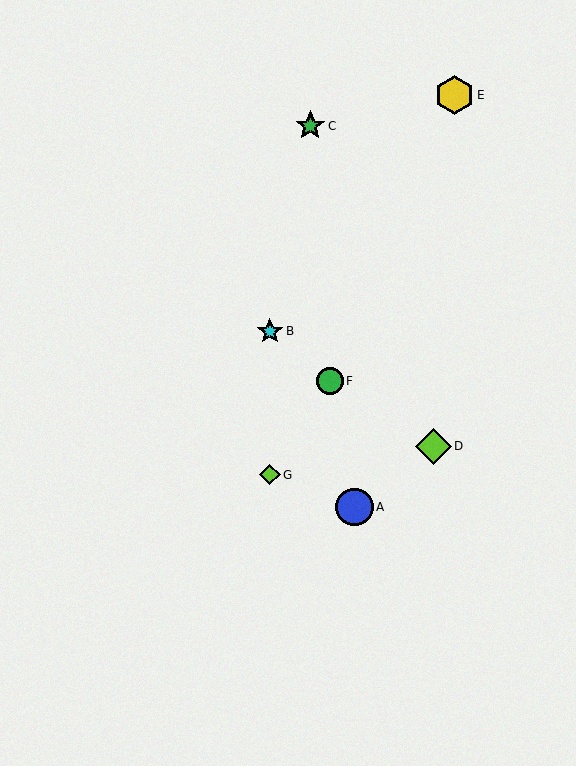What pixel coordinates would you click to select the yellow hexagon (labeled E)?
Click at (455, 95) to select the yellow hexagon E.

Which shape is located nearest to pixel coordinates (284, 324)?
The cyan star (labeled B) at (270, 331) is nearest to that location.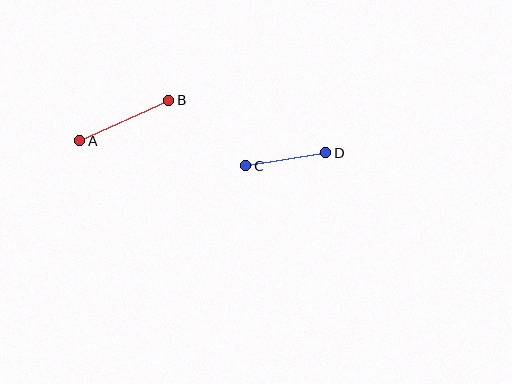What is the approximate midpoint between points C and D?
The midpoint is at approximately (286, 159) pixels.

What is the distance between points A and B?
The distance is approximately 98 pixels.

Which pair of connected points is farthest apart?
Points A and B are farthest apart.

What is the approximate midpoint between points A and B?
The midpoint is at approximately (124, 120) pixels.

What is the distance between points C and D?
The distance is approximately 81 pixels.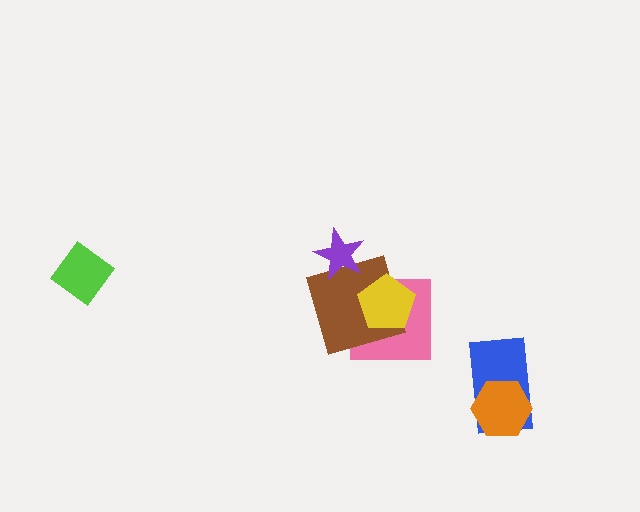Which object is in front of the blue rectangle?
The orange hexagon is in front of the blue rectangle.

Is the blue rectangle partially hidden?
Yes, it is partially covered by another shape.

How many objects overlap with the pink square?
2 objects overlap with the pink square.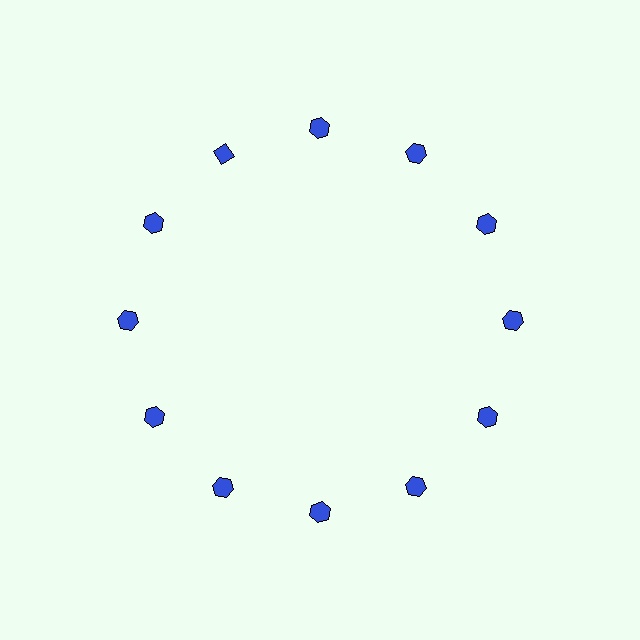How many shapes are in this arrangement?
There are 12 shapes arranged in a ring pattern.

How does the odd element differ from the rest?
It has a different shape: diamond instead of hexagon.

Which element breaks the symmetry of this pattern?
The blue diamond at roughly the 11 o'clock position breaks the symmetry. All other shapes are blue hexagons.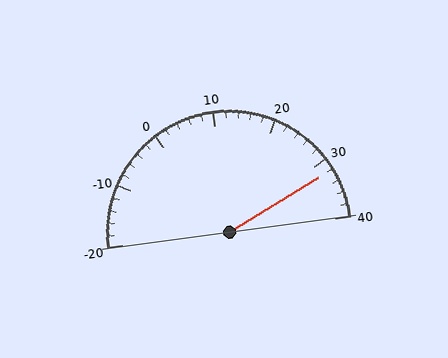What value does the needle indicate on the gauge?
The needle indicates approximately 32.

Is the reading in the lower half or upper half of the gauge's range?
The reading is in the upper half of the range (-20 to 40).